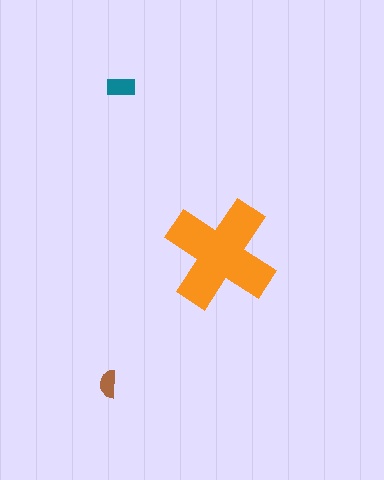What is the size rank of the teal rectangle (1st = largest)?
2nd.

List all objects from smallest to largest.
The brown semicircle, the teal rectangle, the orange cross.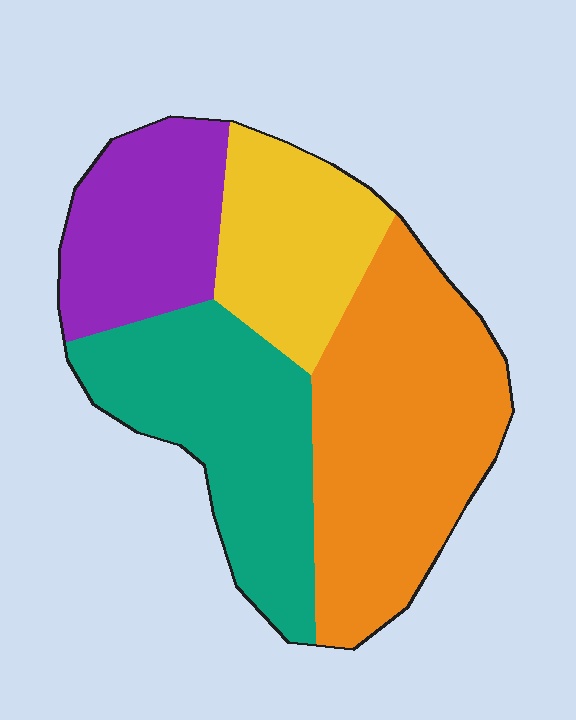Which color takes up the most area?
Orange, at roughly 35%.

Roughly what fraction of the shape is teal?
Teal takes up between a quarter and a half of the shape.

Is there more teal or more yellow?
Teal.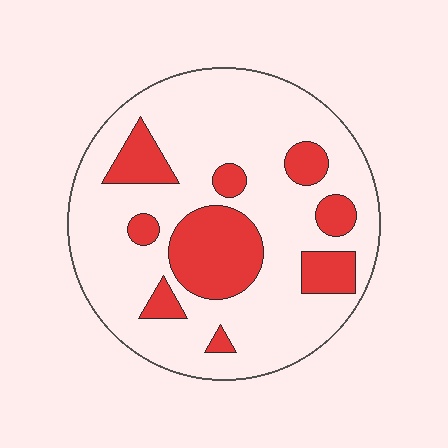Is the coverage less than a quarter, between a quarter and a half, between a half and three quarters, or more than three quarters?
Less than a quarter.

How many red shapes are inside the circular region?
9.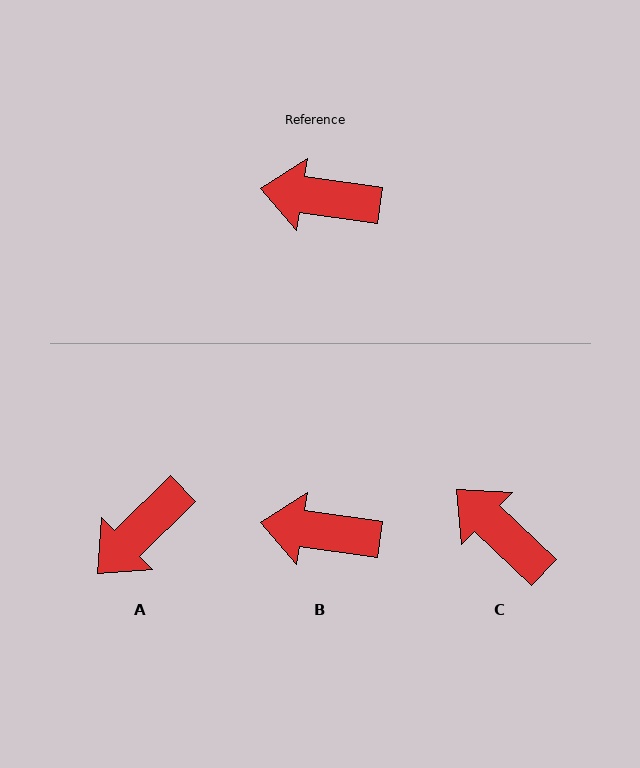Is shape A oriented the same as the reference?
No, it is off by about 53 degrees.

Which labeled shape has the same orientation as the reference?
B.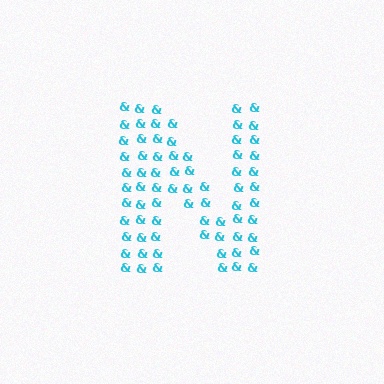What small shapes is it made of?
It is made of small ampersands.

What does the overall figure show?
The overall figure shows the letter N.